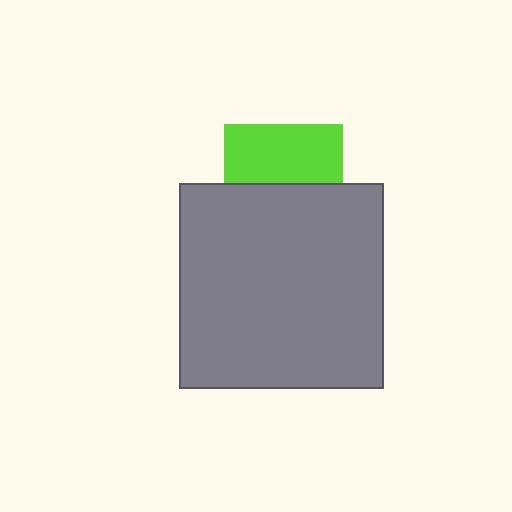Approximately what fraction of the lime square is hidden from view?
Roughly 50% of the lime square is hidden behind the gray square.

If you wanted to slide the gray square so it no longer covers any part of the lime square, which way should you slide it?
Slide it down — that is the most direct way to separate the two shapes.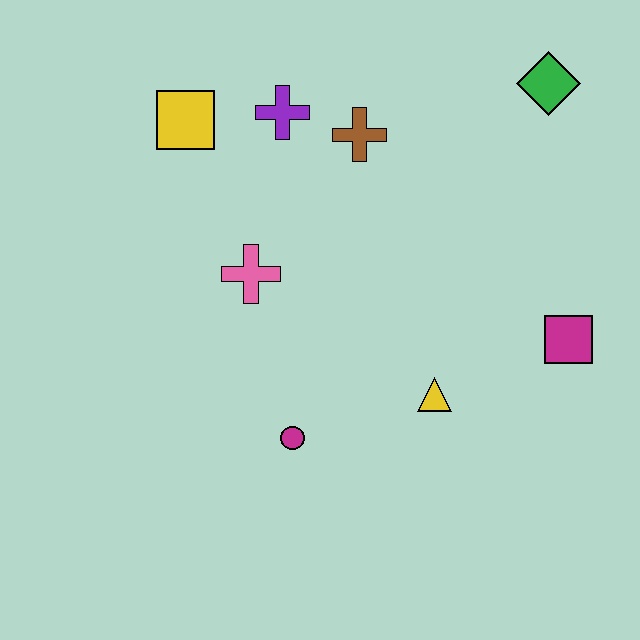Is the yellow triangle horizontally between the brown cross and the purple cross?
No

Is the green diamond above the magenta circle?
Yes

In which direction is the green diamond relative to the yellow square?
The green diamond is to the right of the yellow square.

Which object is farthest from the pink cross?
The green diamond is farthest from the pink cross.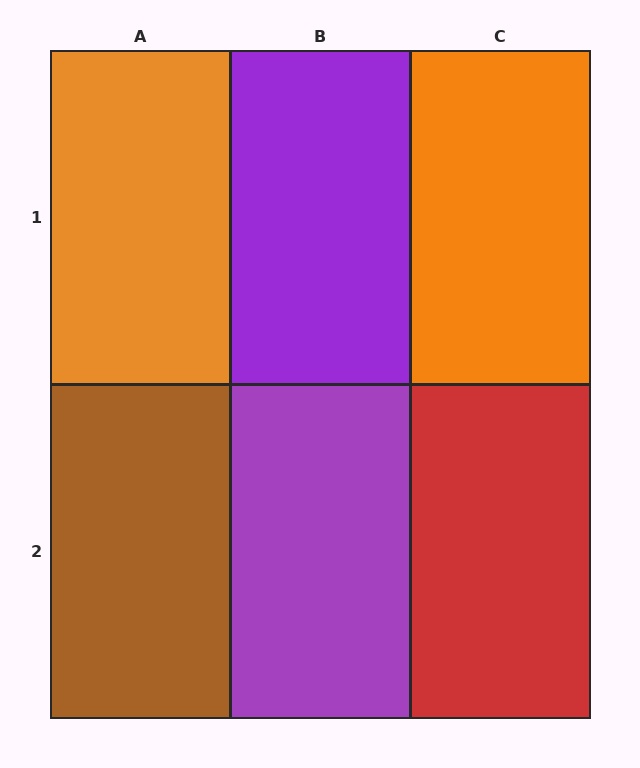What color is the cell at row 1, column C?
Orange.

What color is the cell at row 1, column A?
Orange.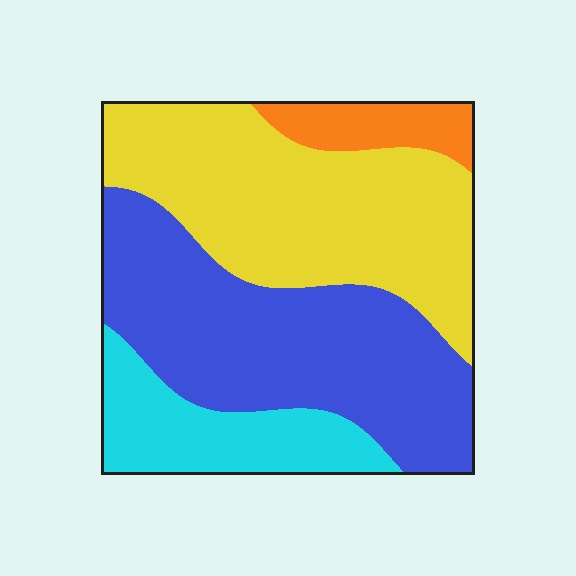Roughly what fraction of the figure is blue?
Blue takes up between a third and a half of the figure.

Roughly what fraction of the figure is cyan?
Cyan takes up about one sixth (1/6) of the figure.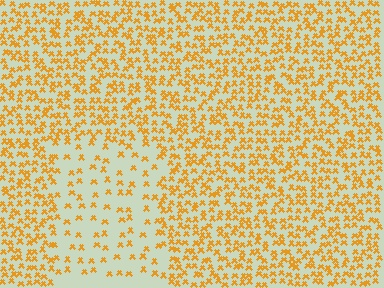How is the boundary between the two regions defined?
The boundary is defined by a change in element density (approximately 2.5x ratio). All elements are the same color, size, and shape.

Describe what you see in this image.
The image contains small orange elements arranged at two different densities. A rectangle-shaped region is visible where the elements are less densely packed than the surrounding area.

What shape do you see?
I see a rectangle.